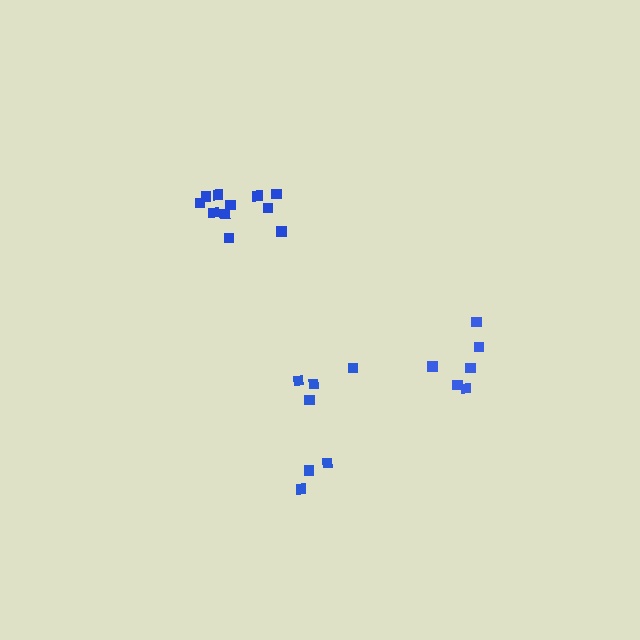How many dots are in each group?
Group 1: 11 dots, Group 2: 7 dots, Group 3: 6 dots (24 total).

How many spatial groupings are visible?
There are 3 spatial groupings.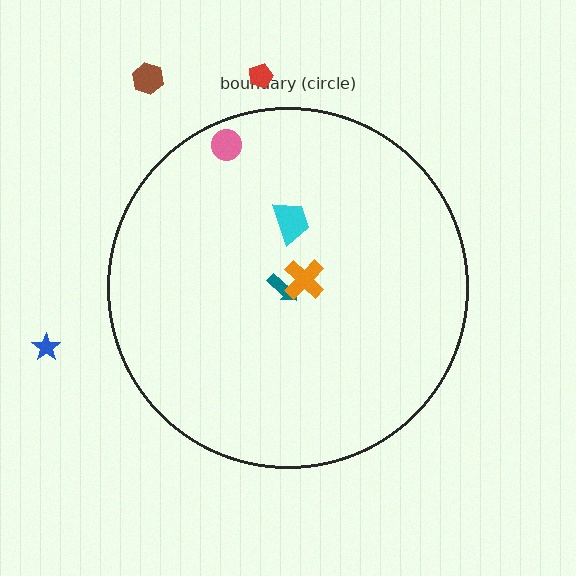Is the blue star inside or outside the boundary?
Outside.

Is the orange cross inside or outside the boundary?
Inside.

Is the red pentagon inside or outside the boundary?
Outside.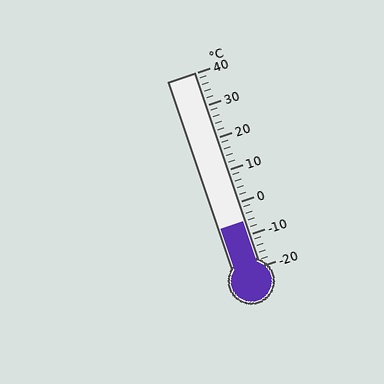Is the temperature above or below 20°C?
The temperature is below 20°C.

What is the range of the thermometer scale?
The thermometer scale ranges from -20°C to 40°C.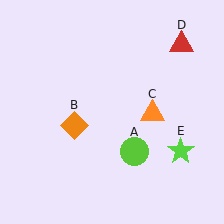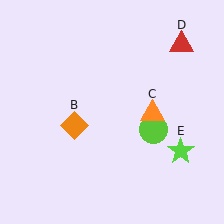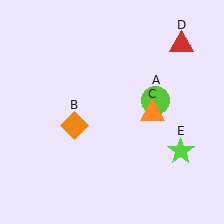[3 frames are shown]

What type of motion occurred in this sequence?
The lime circle (object A) rotated counterclockwise around the center of the scene.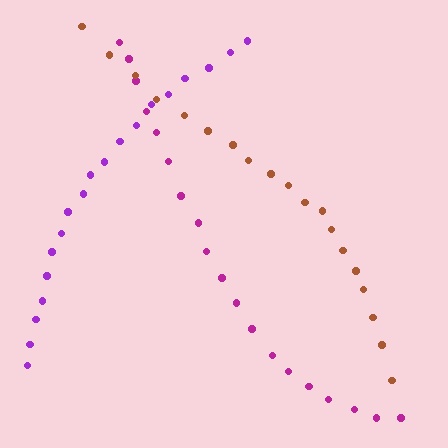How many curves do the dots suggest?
There are 3 distinct paths.